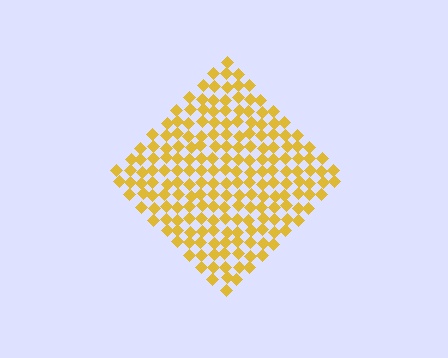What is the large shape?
The large shape is a diamond.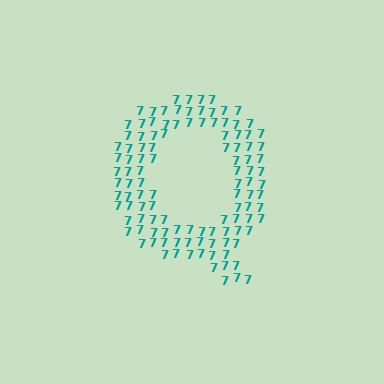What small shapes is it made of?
It is made of small digit 7's.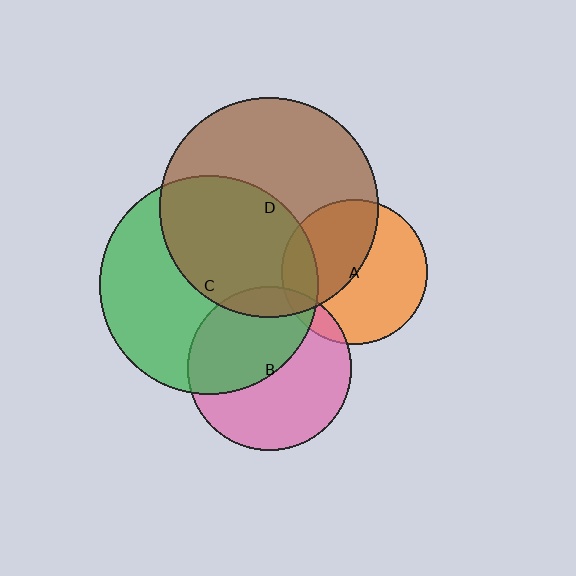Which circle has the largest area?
Circle D (brown).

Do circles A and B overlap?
Yes.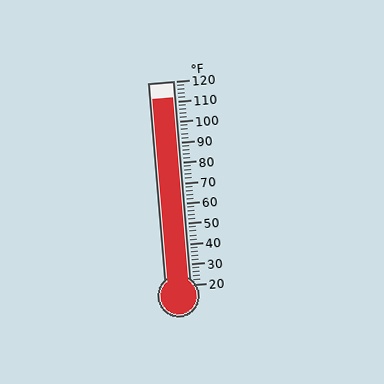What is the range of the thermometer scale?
The thermometer scale ranges from 20°F to 120°F.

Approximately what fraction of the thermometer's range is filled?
The thermometer is filled to approximately 90% of its range.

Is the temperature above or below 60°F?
The temperature is above 60°F.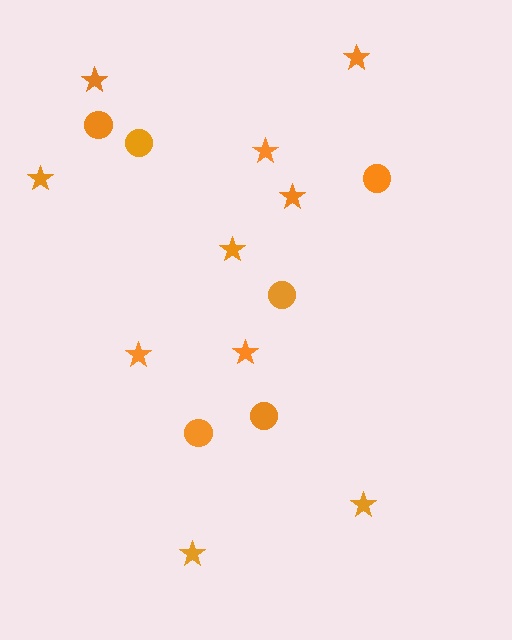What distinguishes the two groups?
There are 2 groups: one group of stars (10) and one group of circles (6).